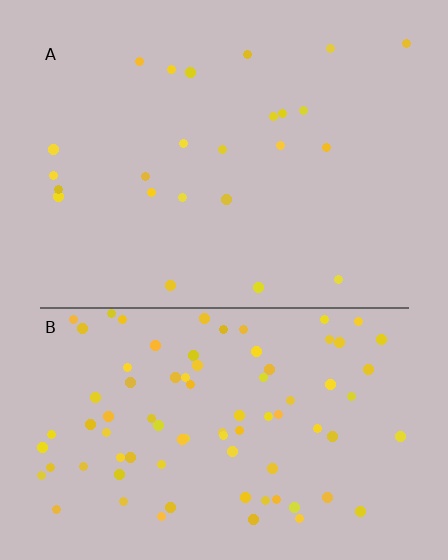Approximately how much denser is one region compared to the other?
Approximately 3.5× — region B over region A.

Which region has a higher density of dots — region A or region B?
B (the bottom).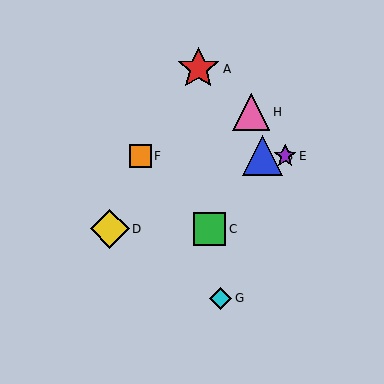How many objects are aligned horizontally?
3 objects (B, E, F) are aligned horizontally.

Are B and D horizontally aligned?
No, B is at y≈156 and D is at y≈229.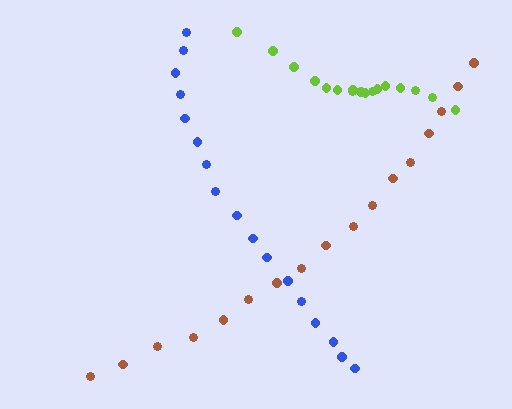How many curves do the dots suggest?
There are 3 distinct paths.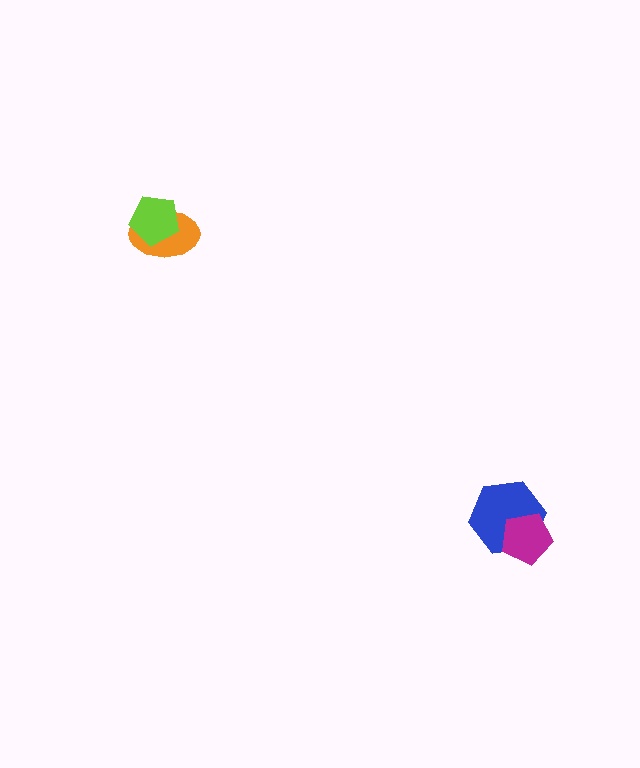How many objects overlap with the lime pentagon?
1 object overlaps with the lime pentagon.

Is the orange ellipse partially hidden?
Yes, it is partially covered by another shape.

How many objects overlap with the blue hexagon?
1 object overlaps with the blue hexagon.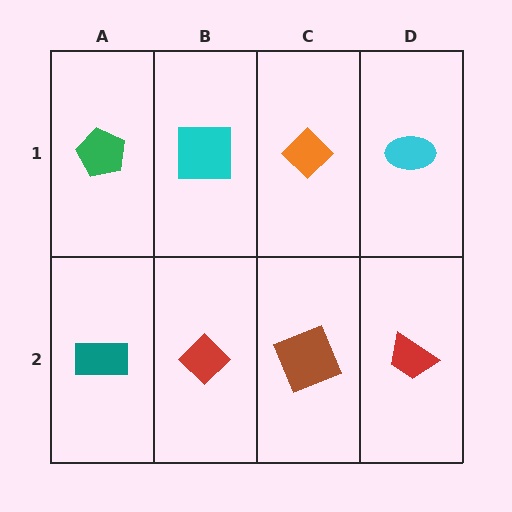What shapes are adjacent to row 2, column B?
A cyan square (row 1, column B), a teal rectangle (row 2, column A), a brown square (row 2, column C).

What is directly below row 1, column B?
A red diamond.